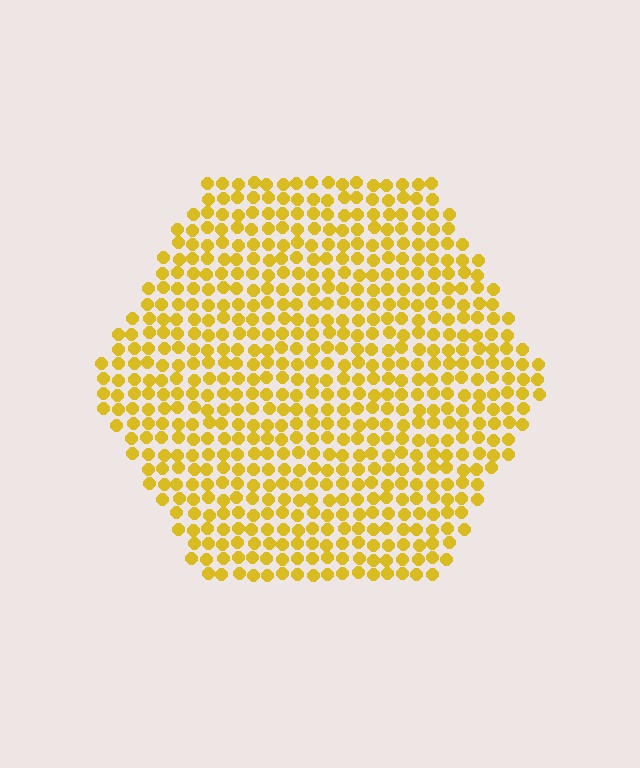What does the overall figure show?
The overall figure shows a hexagon.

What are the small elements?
The small elements are circles.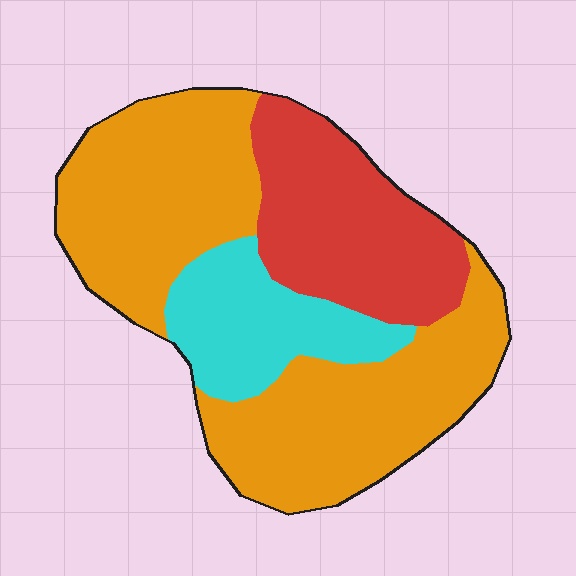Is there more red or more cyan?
Red.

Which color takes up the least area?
Cyan, at roughly 15%.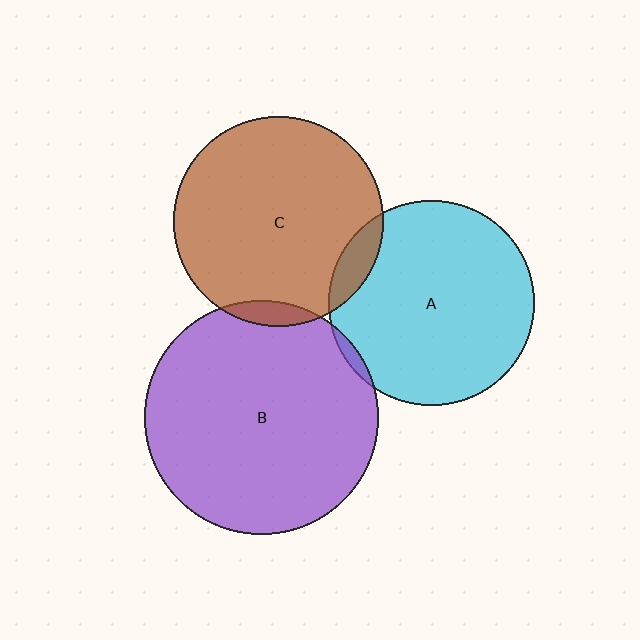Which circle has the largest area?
Circle B (purple).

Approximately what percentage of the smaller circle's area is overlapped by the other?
Approximately 10%.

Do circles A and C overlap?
Yes.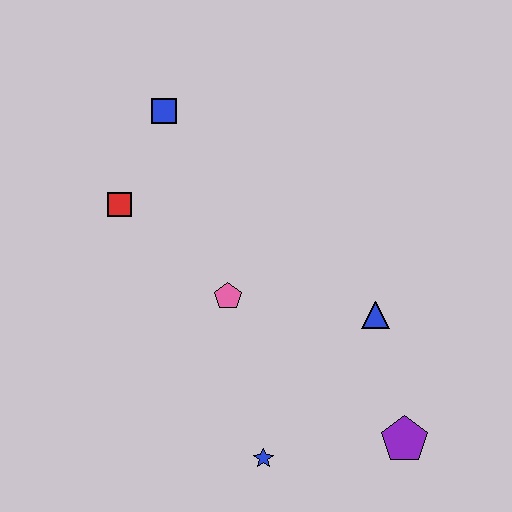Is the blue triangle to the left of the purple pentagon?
Yes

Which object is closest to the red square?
The blue square is closest to the red square.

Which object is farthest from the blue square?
The purple pentagon is farthest from the blue square.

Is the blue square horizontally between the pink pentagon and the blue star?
No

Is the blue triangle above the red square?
No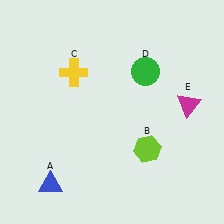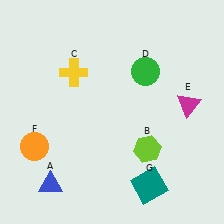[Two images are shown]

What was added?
An orange circle (F), a teal square (G) were added in Image 2.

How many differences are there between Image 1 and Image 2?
There are 2 differences between the two images.